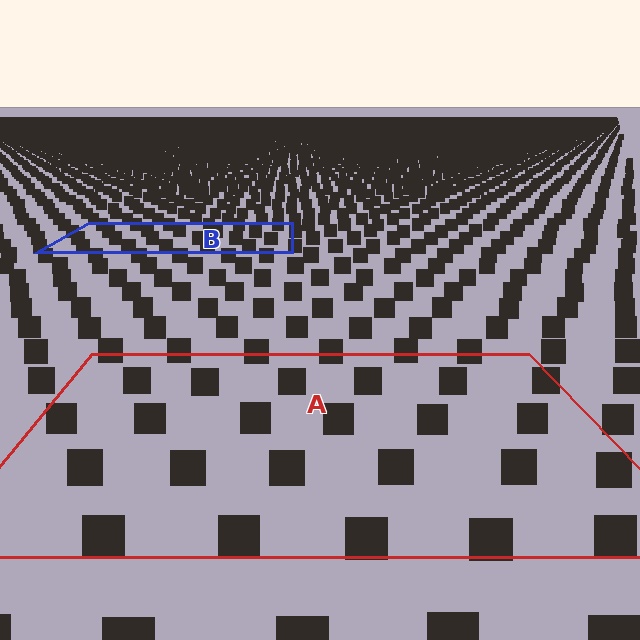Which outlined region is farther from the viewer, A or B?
Region B is farther from the viewer — the texture elements inside it appear smaller and more densely packed.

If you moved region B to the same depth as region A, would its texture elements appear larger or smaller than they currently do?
They would appear larger. At a closer depth, the same texture elements are projected at a bigger on-screen size.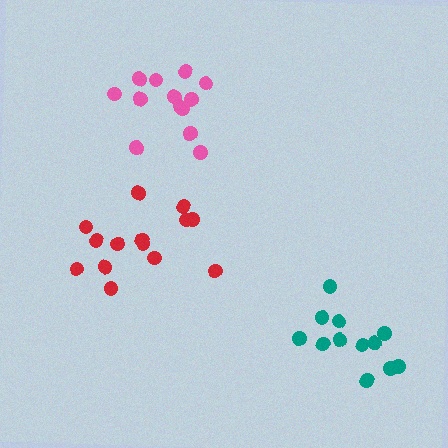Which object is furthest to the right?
The teal cluster is rightmost.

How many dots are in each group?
Group 1: 12 dots, Group 2: 13 dots, Group 3: 14 dots (39 total).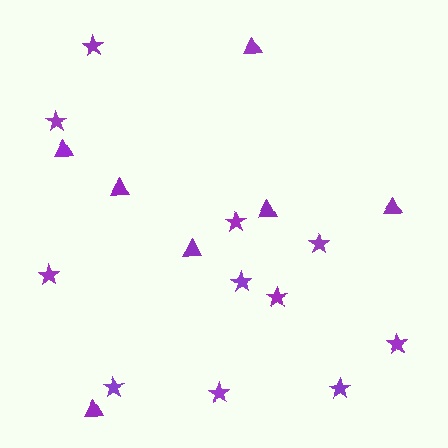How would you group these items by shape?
There are 2 groups: one group of triangles (7) and one group of stars (11).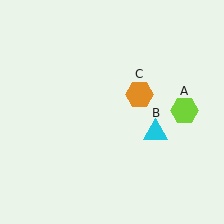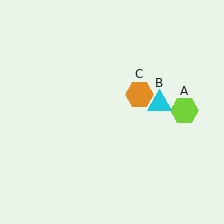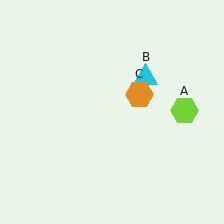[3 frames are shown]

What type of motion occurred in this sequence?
The cyan triangle (object B) rotated counterclockwise around the center of the scene.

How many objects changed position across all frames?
1 object changed position: cyan triangle (object B).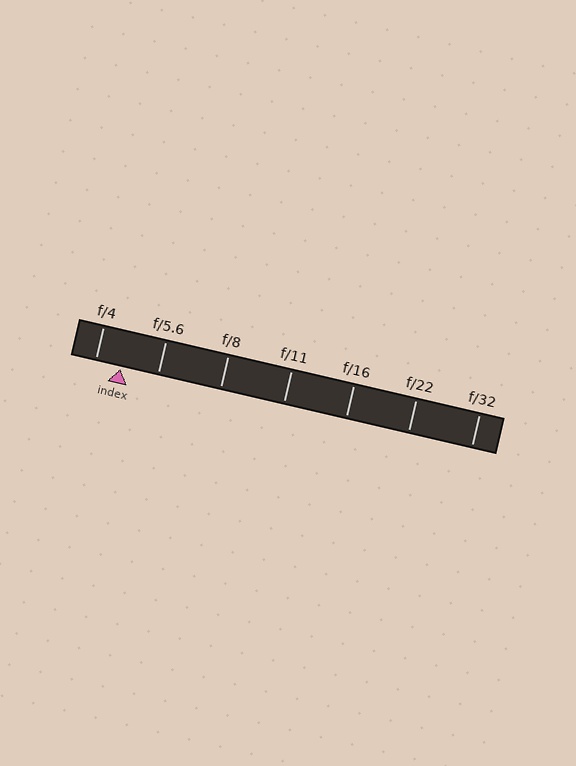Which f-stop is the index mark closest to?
The index mark is closest to f/4.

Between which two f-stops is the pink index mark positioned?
The index mark is between f/4 and f/5.6.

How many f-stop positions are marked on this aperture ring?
There are 7 f-stop positions marked.